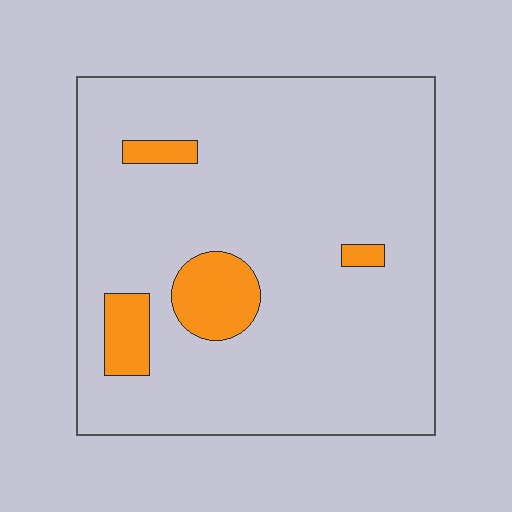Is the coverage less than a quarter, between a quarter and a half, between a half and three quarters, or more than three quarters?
Less than a quarter.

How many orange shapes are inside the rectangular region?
4.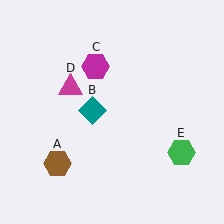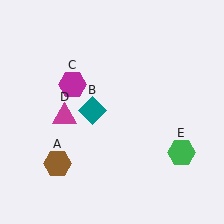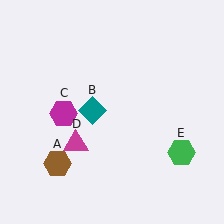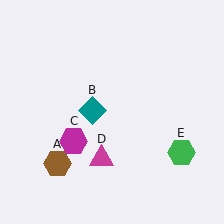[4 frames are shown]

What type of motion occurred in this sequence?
The magenta hexagon (object C), magenta triangle (object D) rotated counterclockwise around the center of the scene.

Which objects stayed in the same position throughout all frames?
Brown hexagon (object A) and teal diamond (object B) and green hexagon (object E) remained stationary.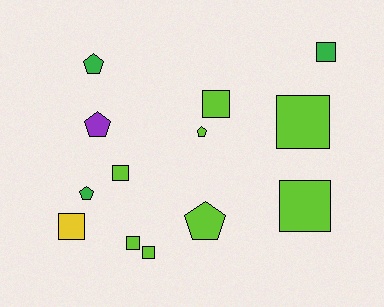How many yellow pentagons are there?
There are no yellow pentagons.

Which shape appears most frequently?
Square, with 8 objects.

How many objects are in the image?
There are 13 objects.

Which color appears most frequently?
Lime, with 8 objects.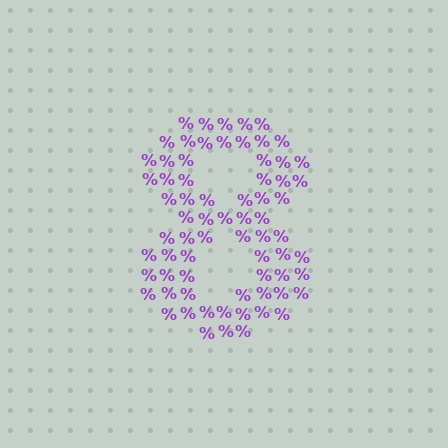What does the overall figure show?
The overall figure shows the digit 8.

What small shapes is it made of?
It is made of small percent signs.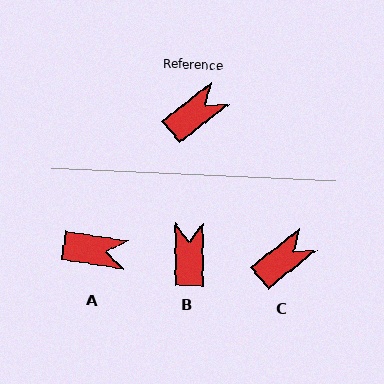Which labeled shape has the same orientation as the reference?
C.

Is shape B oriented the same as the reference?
No, it is off by about 52 degrees.